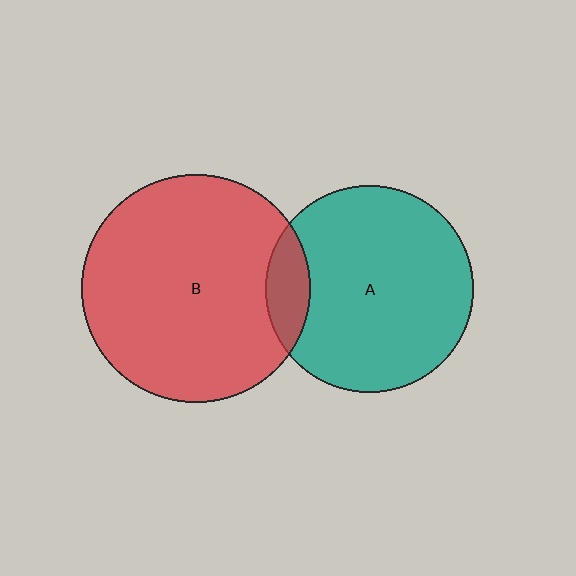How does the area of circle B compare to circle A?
Approximately 1.2 times.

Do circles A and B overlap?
Yes.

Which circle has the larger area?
Circle B (red).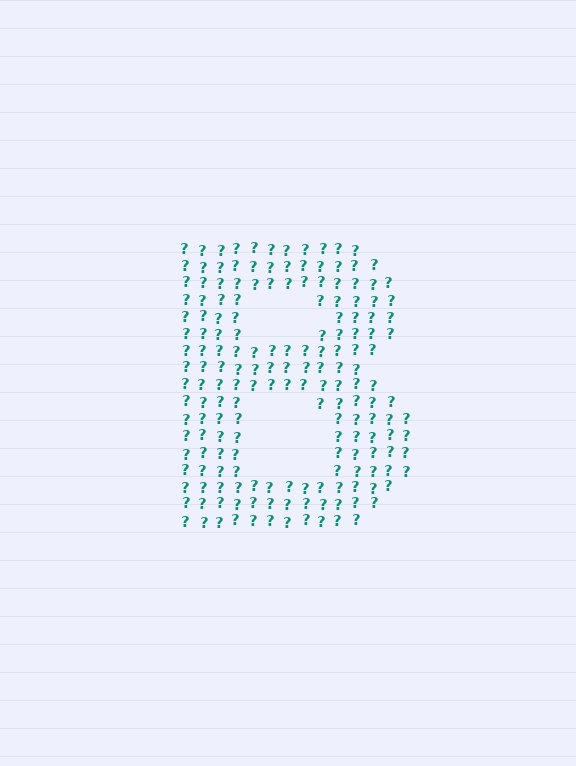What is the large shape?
The large shape is the letter B.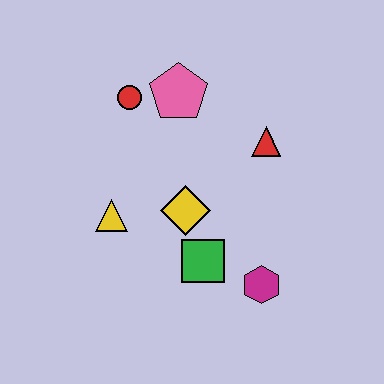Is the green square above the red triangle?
No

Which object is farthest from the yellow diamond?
The red circle is farthest from the yellow diamond.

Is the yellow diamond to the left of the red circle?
No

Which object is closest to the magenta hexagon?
The green square is closest to the magenta hexagon.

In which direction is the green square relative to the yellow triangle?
The green square is to the right of the yellow triangle.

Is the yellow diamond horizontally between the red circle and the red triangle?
Yes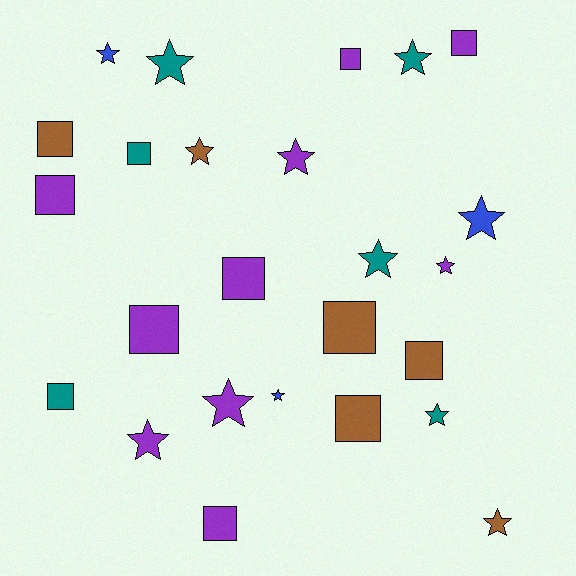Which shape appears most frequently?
Star, with 13 objects.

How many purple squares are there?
There are 6 purple squares.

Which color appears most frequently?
Purple, with 10 objects.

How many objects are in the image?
There are 25 objects.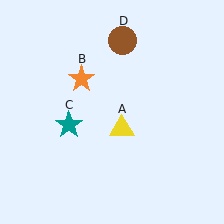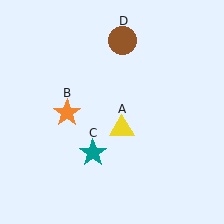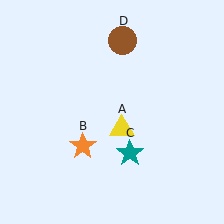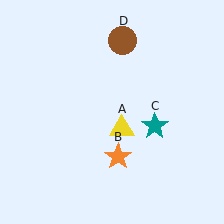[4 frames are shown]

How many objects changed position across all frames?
2 objects changed position: orange star (object B), teal star (object C).